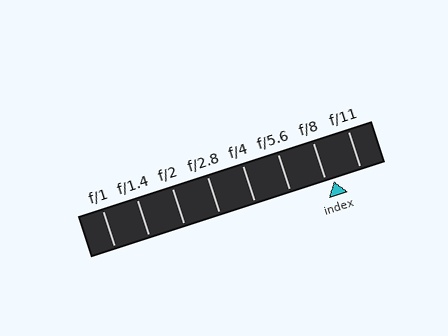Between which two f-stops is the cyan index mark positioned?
The index mark is between f/8 and f/11.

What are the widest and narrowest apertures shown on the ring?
The widest aperture shown is f/1 and the narrowest is f/11.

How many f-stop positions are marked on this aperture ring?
There are 8 f-stop positions marked.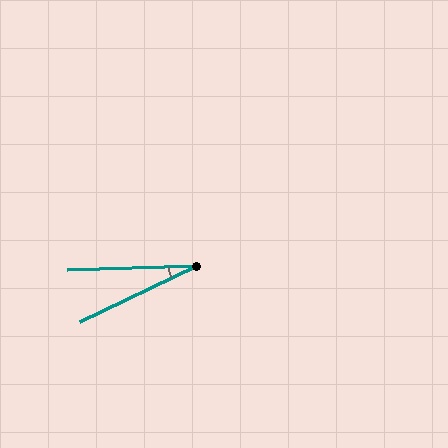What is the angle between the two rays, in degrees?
Approximately 24 degrees.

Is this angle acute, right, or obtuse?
It is acute.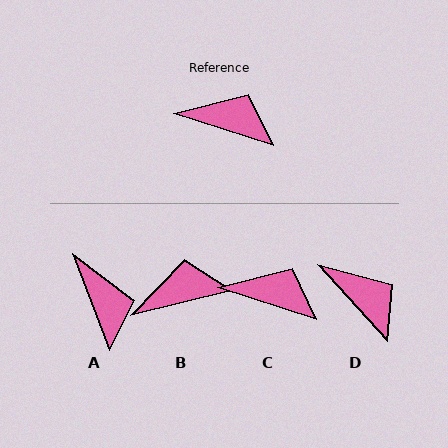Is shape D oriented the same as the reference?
No, it is off by about 30 degrees.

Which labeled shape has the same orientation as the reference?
C.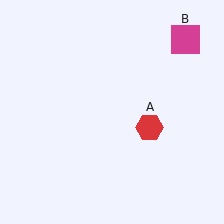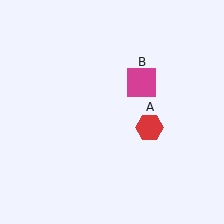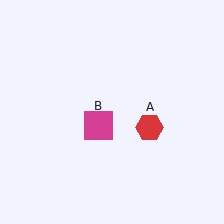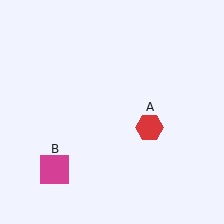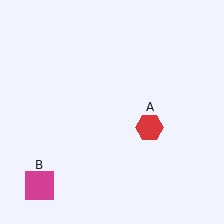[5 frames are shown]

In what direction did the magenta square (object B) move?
The magenta square (object B) moved down and to the left.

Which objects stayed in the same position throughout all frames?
Red hexagon (object A) remained stationary.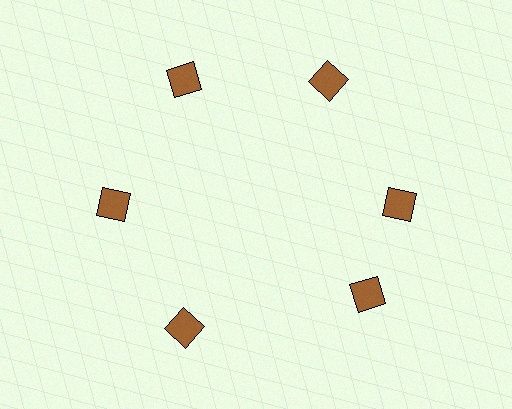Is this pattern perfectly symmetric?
No. The 6 brown squares are arranged in a ring, but one element near the 5 o'clock position is rotated out of alignment along the ring, breaking the 6-fold rotational symmetry.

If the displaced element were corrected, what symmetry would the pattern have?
It would have 6-fold rotational symmetry — the pattern would map onto itself every 60 degrees.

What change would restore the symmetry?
The symmetry would be restored by rotating it back into even spacing with its neighbors so that all 6 squares sit at equal angles and equal distance from the center.